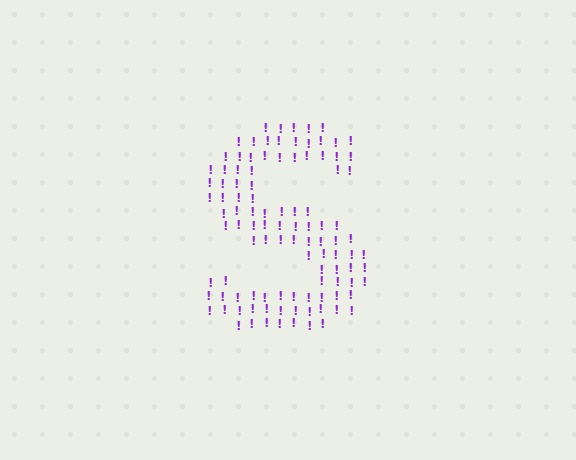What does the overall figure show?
The overall figure shows the letter S.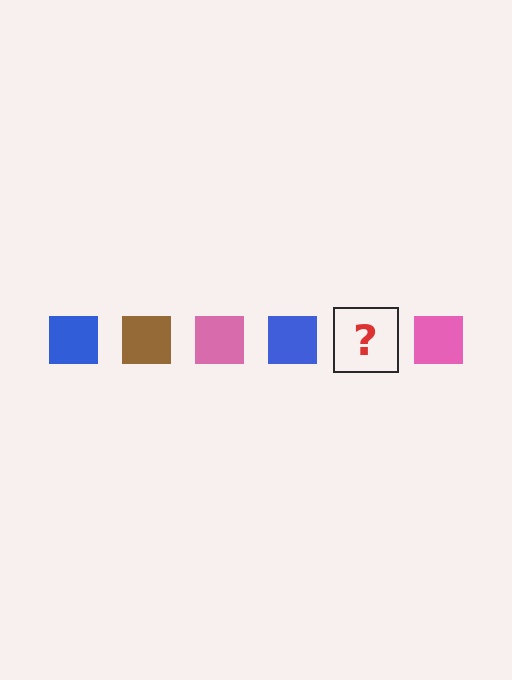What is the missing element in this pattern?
The missing element is a brown square.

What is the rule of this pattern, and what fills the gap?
The rule is that the pattern cycles through blue, brown, pink squares. The gap should be filled with a brown square.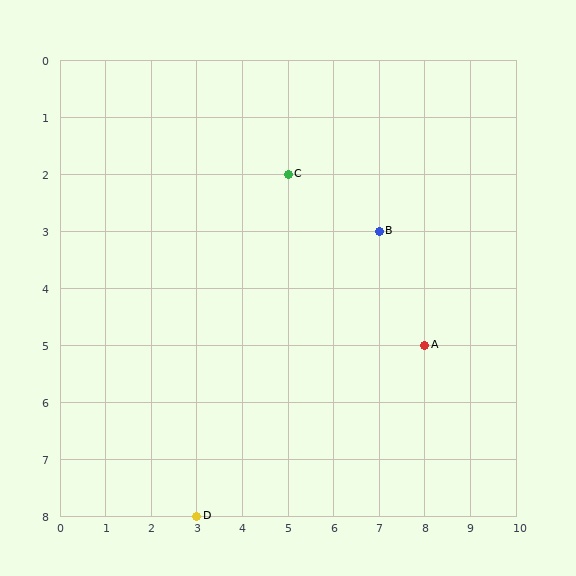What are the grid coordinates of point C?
Point C is at grid coordinates (5, 2).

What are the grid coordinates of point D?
Point D is at grid coordinates (3, 8).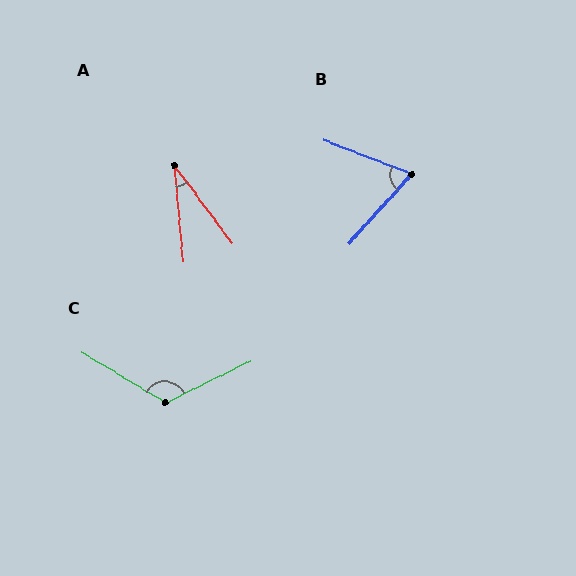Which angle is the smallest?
A, at approximately 31 degrees.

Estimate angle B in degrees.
Approximately 69 degrees.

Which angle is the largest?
C, at approximately 123 degrees.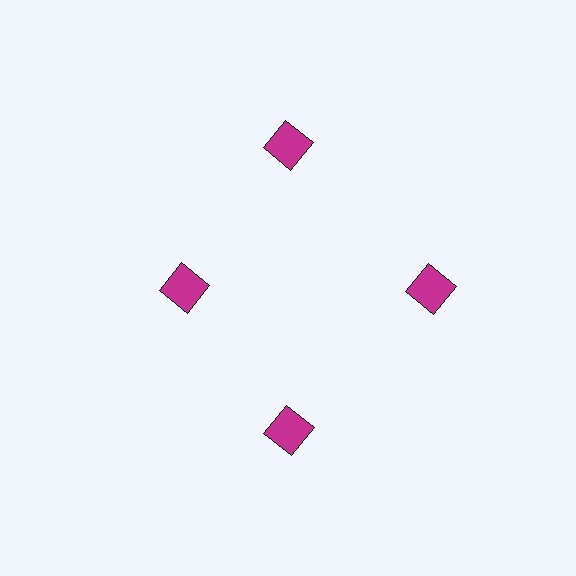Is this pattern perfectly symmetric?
No. The 4 magenta squares are arranged in a ring, but one element near the 9 o'clock position is pulled inward toward the center, breaking the 4-fold rotational symmetry.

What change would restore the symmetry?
The symmetry would be restored by moving it outward, back onto the ring so that all 4 squares sit at equal angles and equal distance from the center.